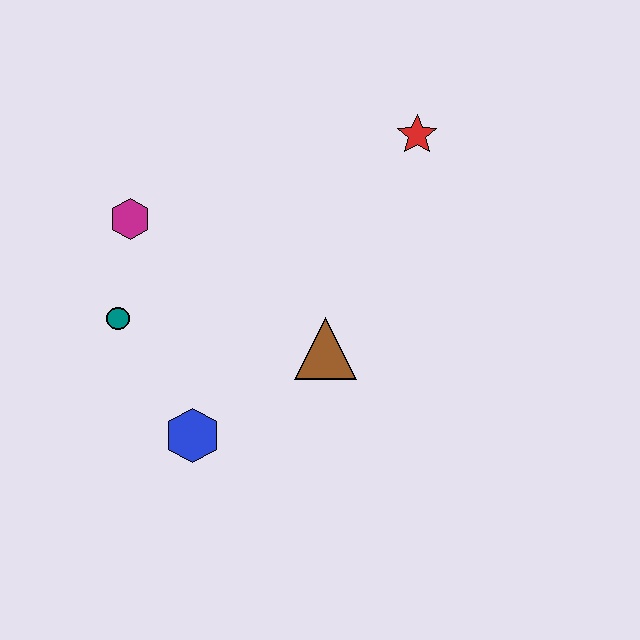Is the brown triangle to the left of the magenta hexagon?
No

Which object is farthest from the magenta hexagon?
The red star is farthest from the magenta hexagon.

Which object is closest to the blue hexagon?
The teal circle is closest to the blue hexagon.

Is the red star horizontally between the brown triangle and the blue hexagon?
No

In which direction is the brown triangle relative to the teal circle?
The brown triangle is to the right of the teal circle.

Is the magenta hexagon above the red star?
No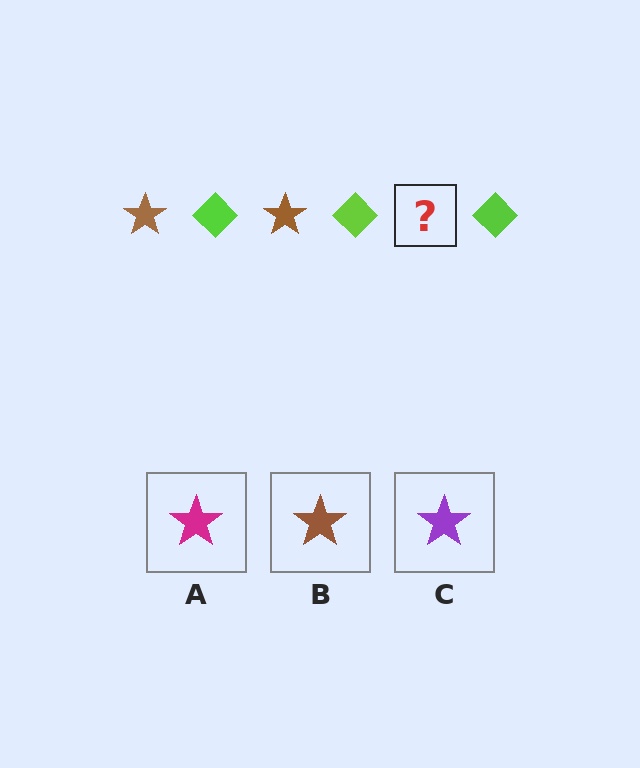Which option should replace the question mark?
Option B.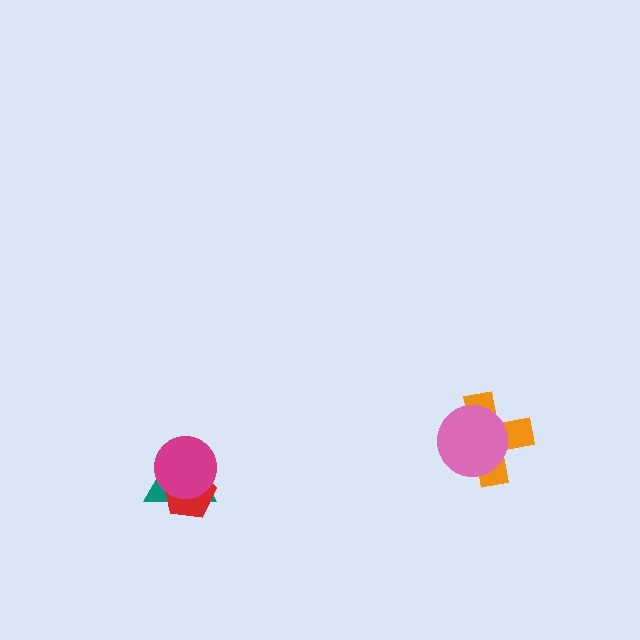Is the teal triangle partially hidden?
Yes, it is partially covered by another shape.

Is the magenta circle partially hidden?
No, no other shape covers it.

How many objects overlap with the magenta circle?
2 objects overlap with the magenta circle.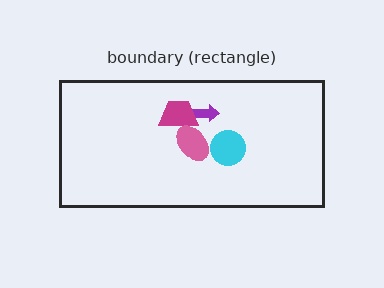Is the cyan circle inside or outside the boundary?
Inside.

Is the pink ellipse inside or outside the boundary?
Inside.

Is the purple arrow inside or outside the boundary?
Inside.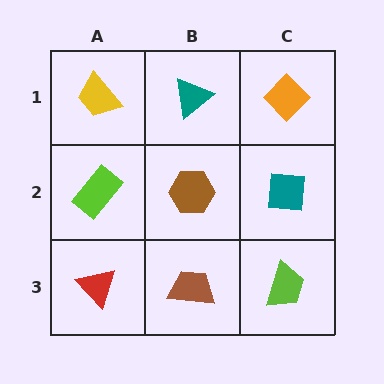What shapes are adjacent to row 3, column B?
A brown hexagon (row 2, column B), a red triangle (row 3, column A), a lime trapezoid (row 3, column C).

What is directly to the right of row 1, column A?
A teal triangle.